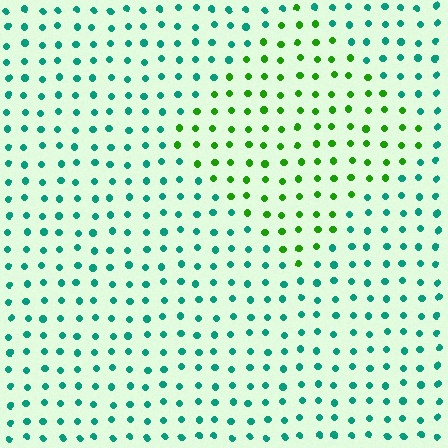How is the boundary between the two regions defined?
The boundary is defined purely by a slight shift in hue (about 54 degrees). Spacing, size, and orientation are identical on both sides.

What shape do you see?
I see a diamond.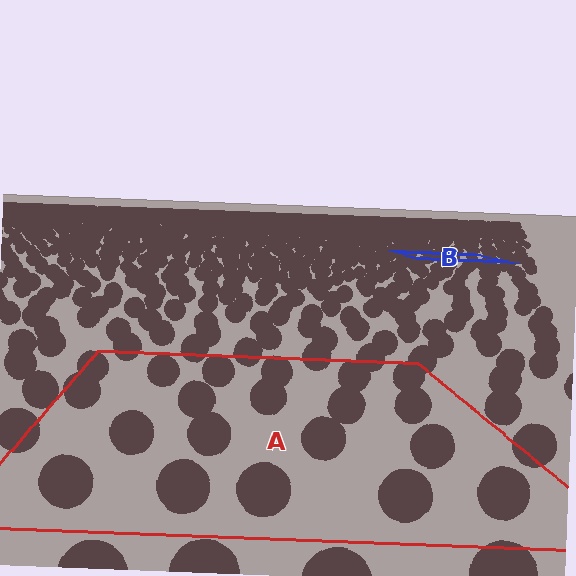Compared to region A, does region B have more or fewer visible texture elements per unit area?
Region B has more texture elements per unit area — they are packed more densely because it is farther away.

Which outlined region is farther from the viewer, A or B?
Region B is farther from the viewer — the texture elements inside it appear smaller and more densely packed.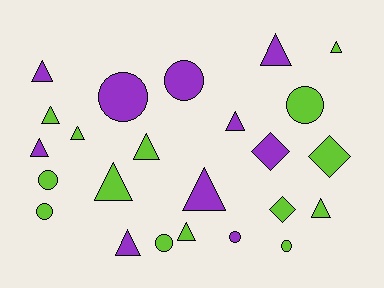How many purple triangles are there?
There are 6 purple triangles.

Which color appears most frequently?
Lime, with 14 objects.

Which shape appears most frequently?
Triangle, with 13 objects.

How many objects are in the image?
There are 24 objects.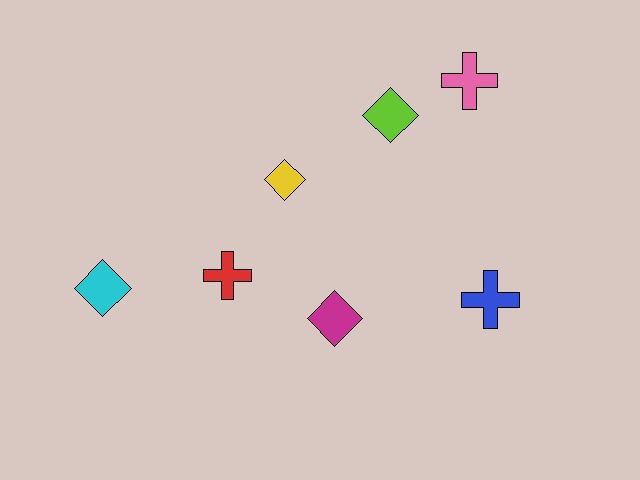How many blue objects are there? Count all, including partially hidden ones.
There is 1 blue object.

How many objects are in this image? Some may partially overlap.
There are 7 objects.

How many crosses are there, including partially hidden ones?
There are 3 crosses.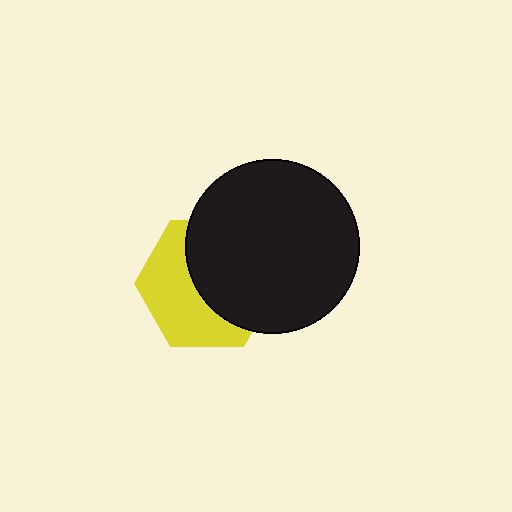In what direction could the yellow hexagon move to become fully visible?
The yellow hexagon could move left. That would shift it out from behind the black circle entirely.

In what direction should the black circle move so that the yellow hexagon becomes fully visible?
The black circle should move right. That is the shortest direction to clear the overlap and leave the yellow hexagon fully visible.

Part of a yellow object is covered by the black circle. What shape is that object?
It is a hexagon.